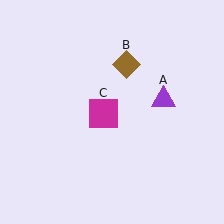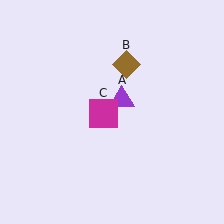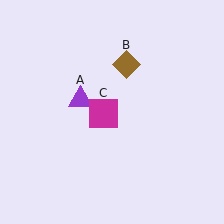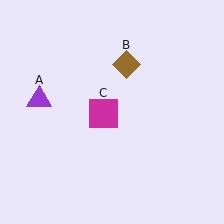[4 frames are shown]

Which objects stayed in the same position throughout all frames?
Brown diamond (object B) and magenta square (object C) remained stationary.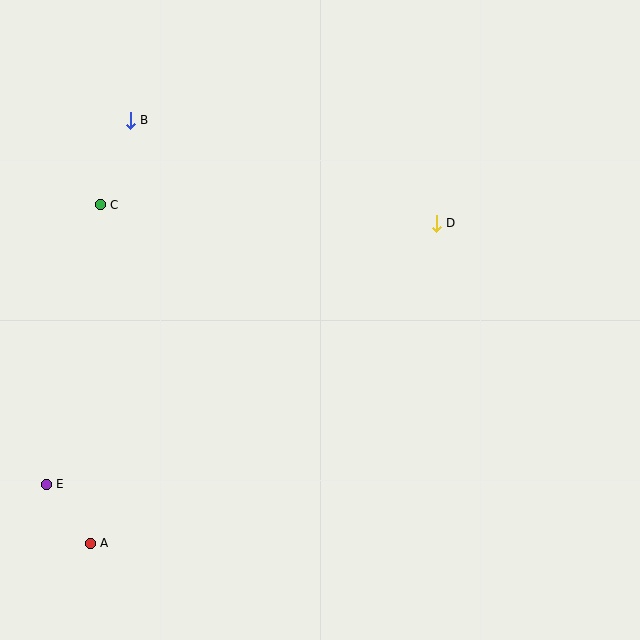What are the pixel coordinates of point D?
Point D is at (436, 223).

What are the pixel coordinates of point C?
Point C is at (100, 205).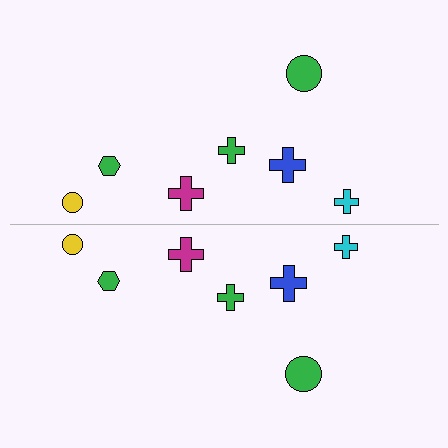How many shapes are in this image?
There are 14 shapes in this image.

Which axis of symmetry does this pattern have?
The pattern has a horizontal axis of symmetry running through the center of the image.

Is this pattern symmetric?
Yes, this pattern has bilateral (reflection) symmetry.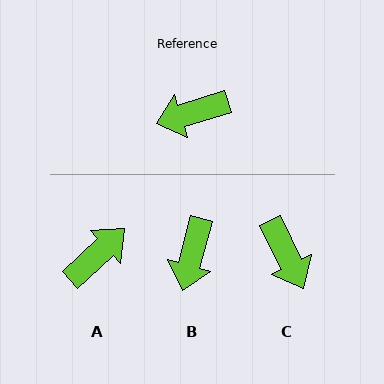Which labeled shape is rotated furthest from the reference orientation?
A, about 154 degrees away.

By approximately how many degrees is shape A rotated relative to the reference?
Approximately 154 degrees clockwise.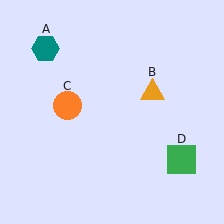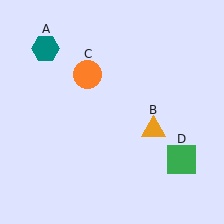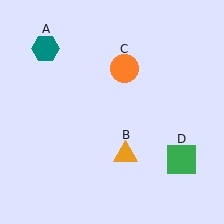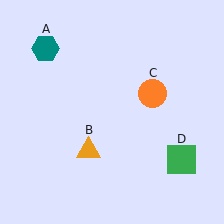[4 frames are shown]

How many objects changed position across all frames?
2 objects changed position: orange triangle (object B), orange circle (object C).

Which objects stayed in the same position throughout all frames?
Teal hexagon (object A) and green square (object D) remained stationary.